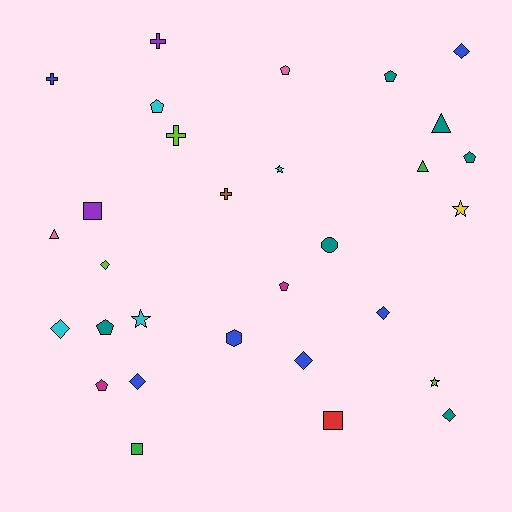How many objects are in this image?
There are 30 objects.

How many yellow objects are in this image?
There is 1 yellow object.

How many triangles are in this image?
There are 3 triangles.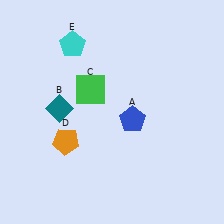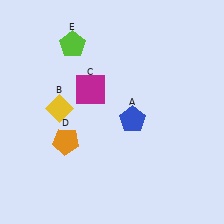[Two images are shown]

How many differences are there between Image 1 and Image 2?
There are 3 differences between the two images.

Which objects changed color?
B changed from teal to yellow. C changed from green to magenta. E changed from cyan to lime.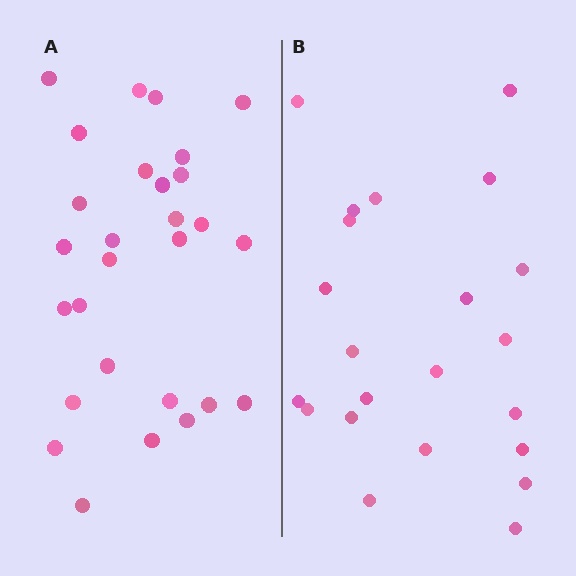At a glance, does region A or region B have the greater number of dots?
Region A (the left region) has more dots.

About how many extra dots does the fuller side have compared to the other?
Region A has about 6 more dots than region B.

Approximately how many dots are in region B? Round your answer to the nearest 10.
About 20 dots. (The exact count is 22, which rounds to 20.)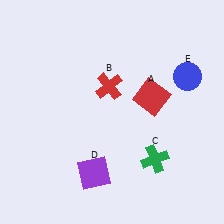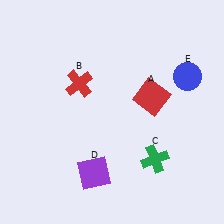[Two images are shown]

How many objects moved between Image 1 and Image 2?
1 object moved between the two images.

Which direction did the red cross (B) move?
The red cross (B) moved left.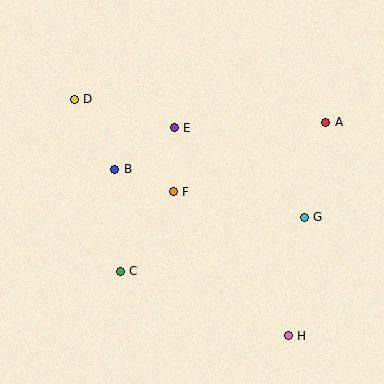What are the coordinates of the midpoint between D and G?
The midpoint between D and G is at (189, 158).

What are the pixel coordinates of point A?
Point A is at (326, 122).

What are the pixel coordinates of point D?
Point D is at (74, 99).